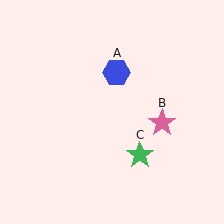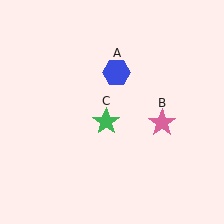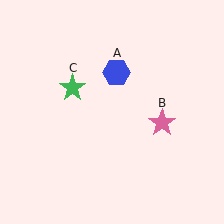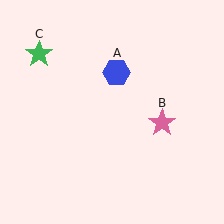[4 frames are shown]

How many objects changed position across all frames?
1 object changed position: green star (object C).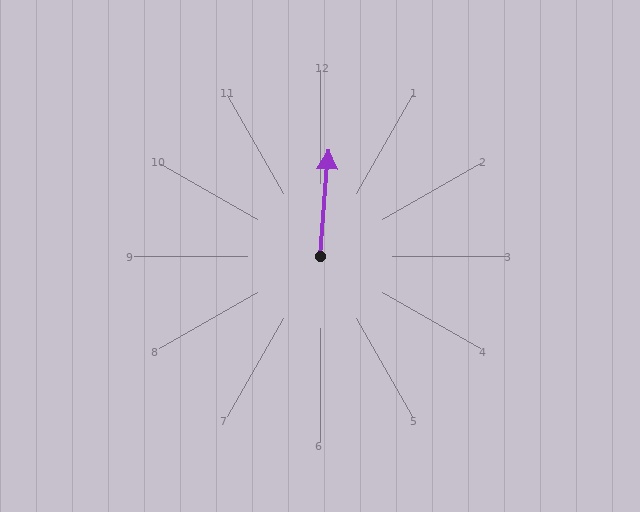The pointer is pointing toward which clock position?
Roughly 12 o'clock.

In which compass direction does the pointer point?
North.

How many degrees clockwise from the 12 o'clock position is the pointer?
Approximately 5 degrees.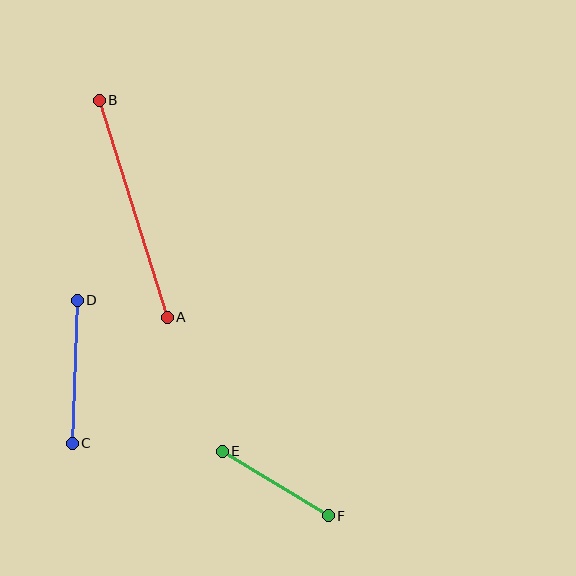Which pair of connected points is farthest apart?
Points A and B are farthest apart.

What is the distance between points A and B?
The distance is approximately 227 pixels.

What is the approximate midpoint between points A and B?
The midpoint is at approximately (133, 209) pixels.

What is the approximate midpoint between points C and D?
The midpoint is at approximately (75, 372) pixels.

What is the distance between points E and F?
The distance is approximately 124 pixels.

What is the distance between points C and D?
The distance is approximately 143 pixels.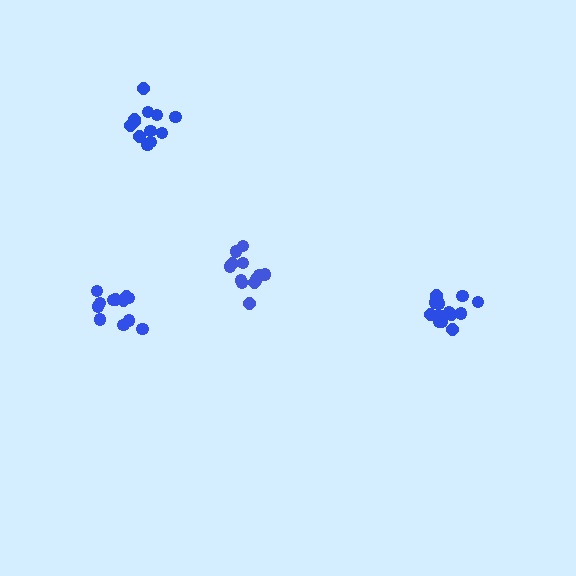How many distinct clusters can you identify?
There are 4 distinct clusters.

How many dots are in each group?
Group 1: 12 dots, Group 2: 13 dots, Group 3: 12 dots, Group 4: 12 dots (49 total).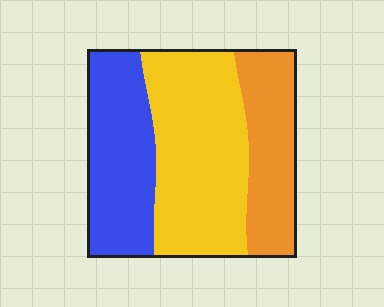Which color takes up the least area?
Orange, at roughly 25%.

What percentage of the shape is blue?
Blue takes up about one third (1/3) of the shape.